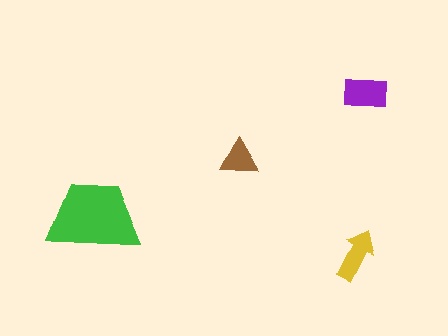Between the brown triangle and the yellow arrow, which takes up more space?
The yellow arrow.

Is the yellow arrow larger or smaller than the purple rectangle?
Smaller.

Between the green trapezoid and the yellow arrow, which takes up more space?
The green trapezoid.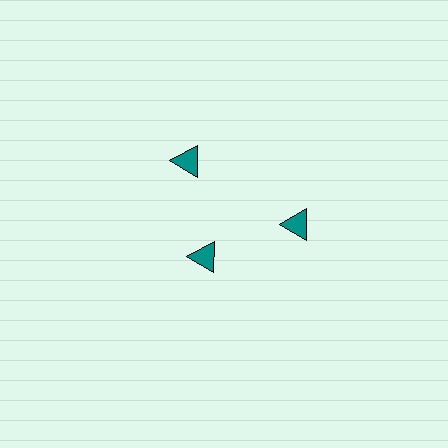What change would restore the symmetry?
The symmetry would be restored by moving it outward, back onto the ring so that all 3 triangles sit at equal angles and equal distance from the center.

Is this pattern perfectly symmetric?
No. The 3 teal triangles are arranged in a ring, but one element near the 7 o'clock position is pulled inward toward the center, breaking the 3-fold rotational symmetry.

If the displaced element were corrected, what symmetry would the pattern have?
It would have 3-fold rotational symmetry — the pattern would map onto itself every 120 degrees.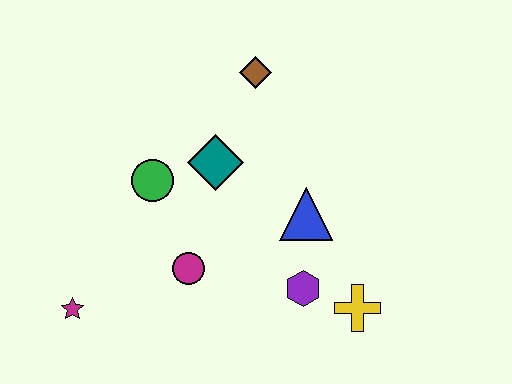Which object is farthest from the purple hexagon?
The magenta star is farthest from the purple hexagon.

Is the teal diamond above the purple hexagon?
Yes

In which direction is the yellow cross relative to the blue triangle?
The yellow cross is below the blue triangle.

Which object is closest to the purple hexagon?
The yellow cross is closest to the purple hexagon.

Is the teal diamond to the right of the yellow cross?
No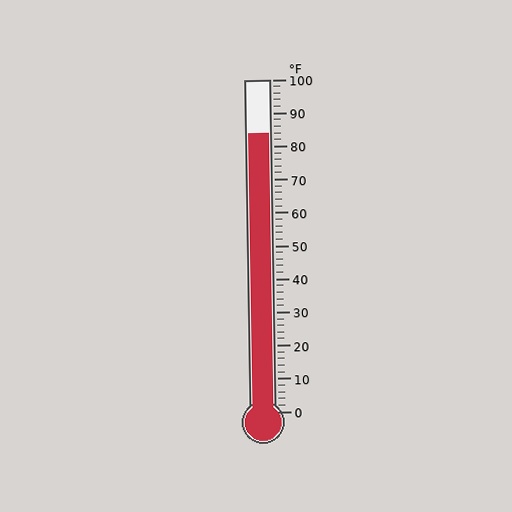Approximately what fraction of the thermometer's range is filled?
The thermometer is filled to approximately 85% of its range.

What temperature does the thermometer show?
The thermometer shows approximately 84°F.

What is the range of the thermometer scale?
The thermometer scale ranges from 0°F to 100°F.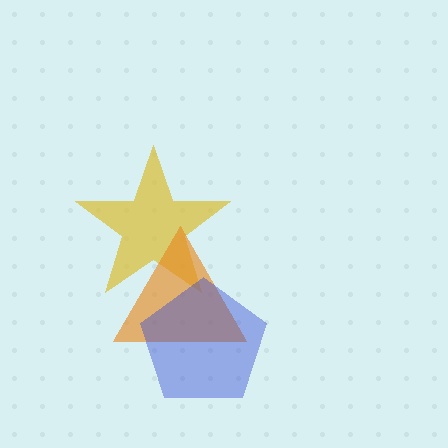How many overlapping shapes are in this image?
There are 3 overlapping shapes in the image.